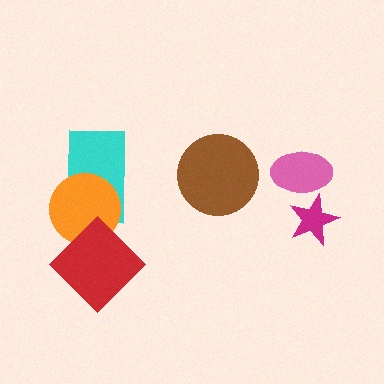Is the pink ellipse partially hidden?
Yes, it is partially covered by another shape.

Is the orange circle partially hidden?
Yes, it is partially covered by another shape.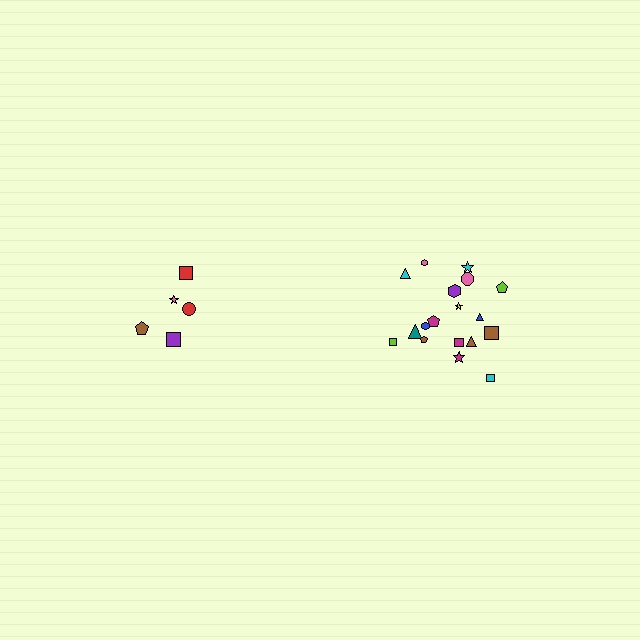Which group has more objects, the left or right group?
The right group.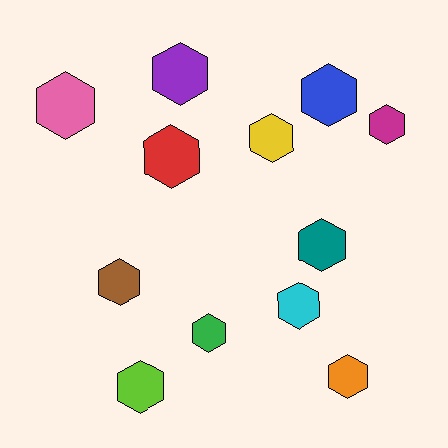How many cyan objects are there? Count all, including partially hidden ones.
There is 1 cyan object.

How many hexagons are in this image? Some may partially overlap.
There are 12 hexagons.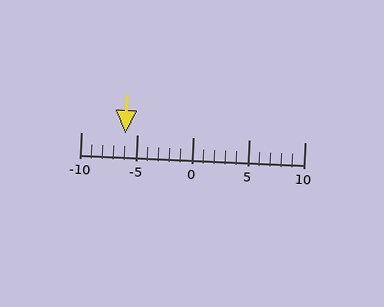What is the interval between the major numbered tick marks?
The major tick marks are spaced 5 units apart.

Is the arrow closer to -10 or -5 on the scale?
The arrow is closer to -5.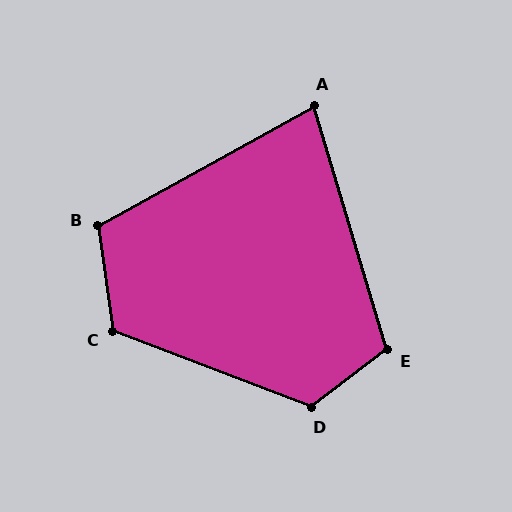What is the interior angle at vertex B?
Approximately 111 degrees (obtuse).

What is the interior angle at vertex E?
Approximately 111 degrees (obtuse).